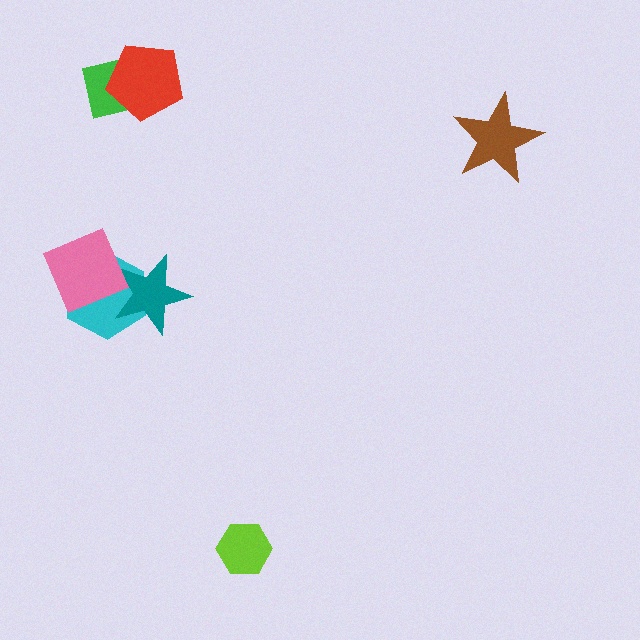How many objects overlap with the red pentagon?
1 object overlaps with the red pentagon.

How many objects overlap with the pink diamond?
2 objects overlap with the pink diamond.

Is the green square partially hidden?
Yes, it is partially covered by another shape.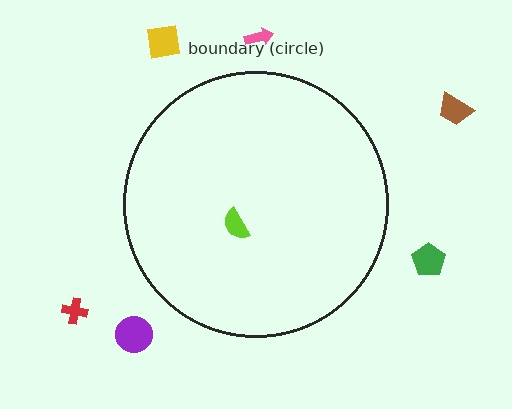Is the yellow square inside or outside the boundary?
Outside.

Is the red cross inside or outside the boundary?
Outside.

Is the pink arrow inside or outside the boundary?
Outside.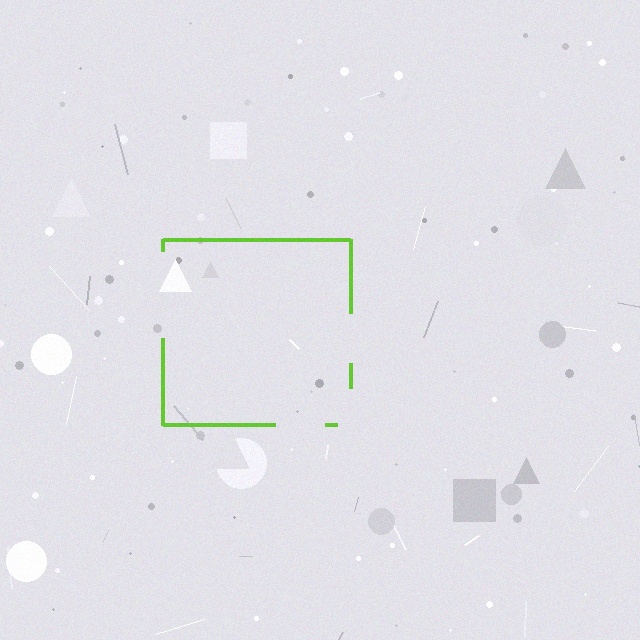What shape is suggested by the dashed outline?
The dashed outline suggests a square.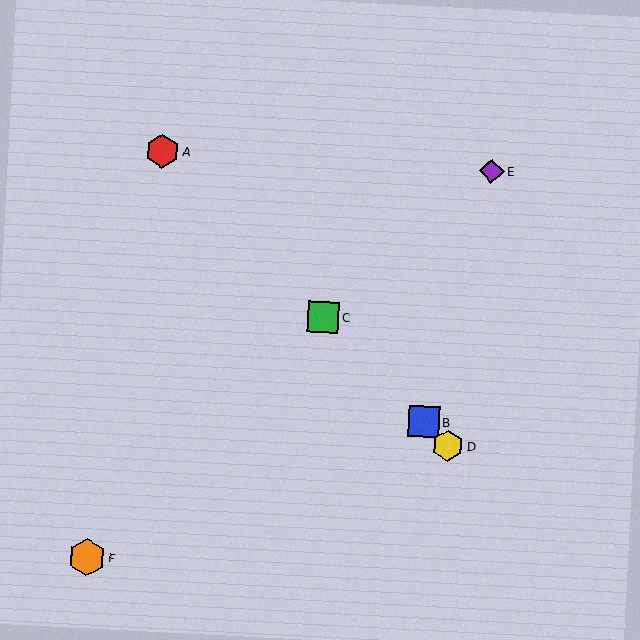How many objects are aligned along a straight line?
4 objects (A, B, C, D) are aligned along a straight line.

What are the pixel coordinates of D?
Object D is at (448, 446).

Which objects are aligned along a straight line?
Objects A, B, C, D are aligned along a straight line.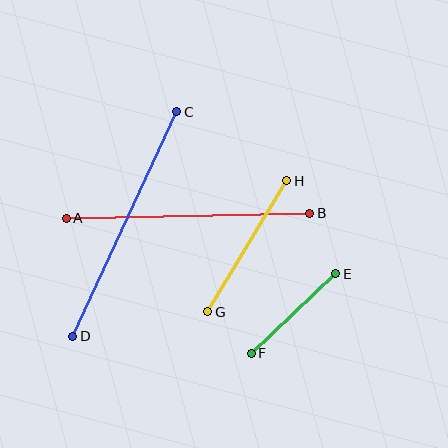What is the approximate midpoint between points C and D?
The midpoint is at approximately (125, 224) pixels.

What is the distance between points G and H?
The distance is approximately 153 pixels.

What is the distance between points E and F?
The distance is approximately 116 pixels.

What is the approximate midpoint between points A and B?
The midpoint is at approximately (188, 216) pixels.